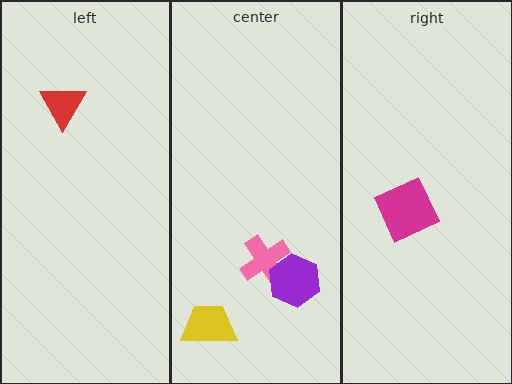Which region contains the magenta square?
The right region.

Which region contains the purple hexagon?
The center region.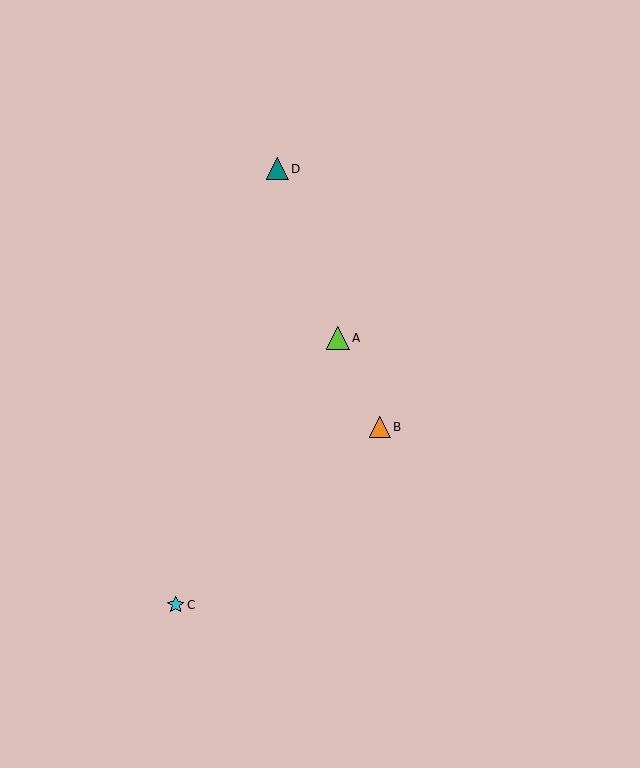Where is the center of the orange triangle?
The center of the orange triangle is at (380, 427).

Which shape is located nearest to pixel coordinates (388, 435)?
The orange triangle (labeled B) at (380, 427) is nearest to that location.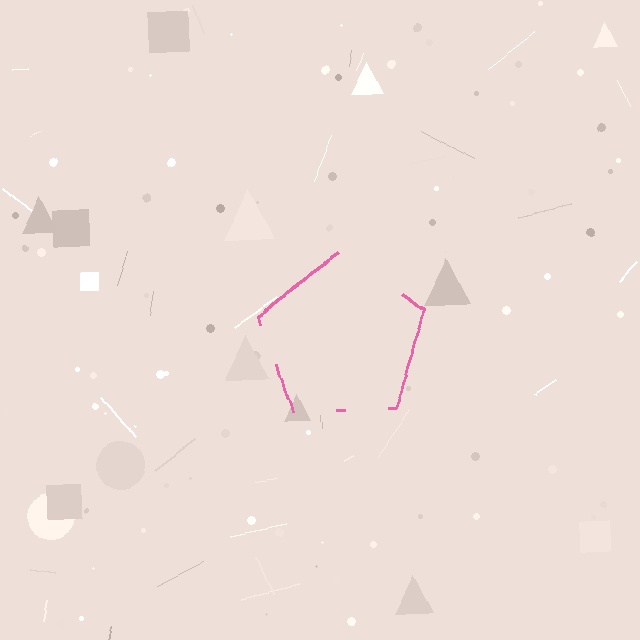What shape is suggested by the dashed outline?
The dashed outline suggests a pentagon.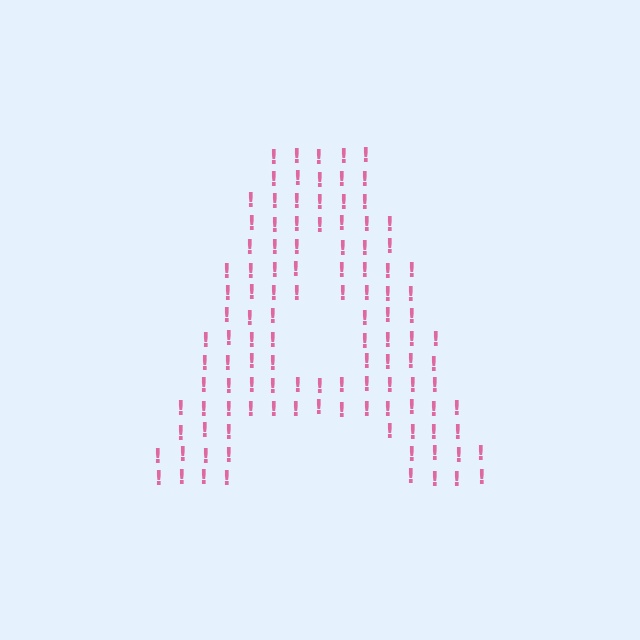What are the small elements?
The small elements are exclamation marks.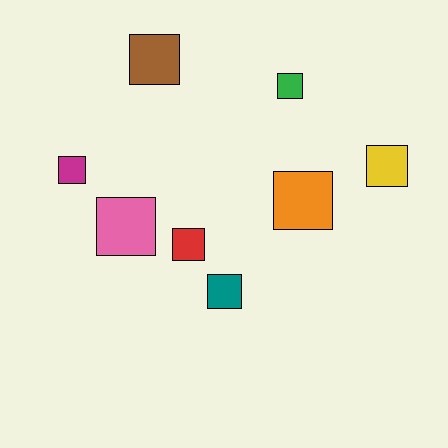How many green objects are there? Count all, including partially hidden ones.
There is 1 green object.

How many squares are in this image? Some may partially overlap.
There are 8 squares.